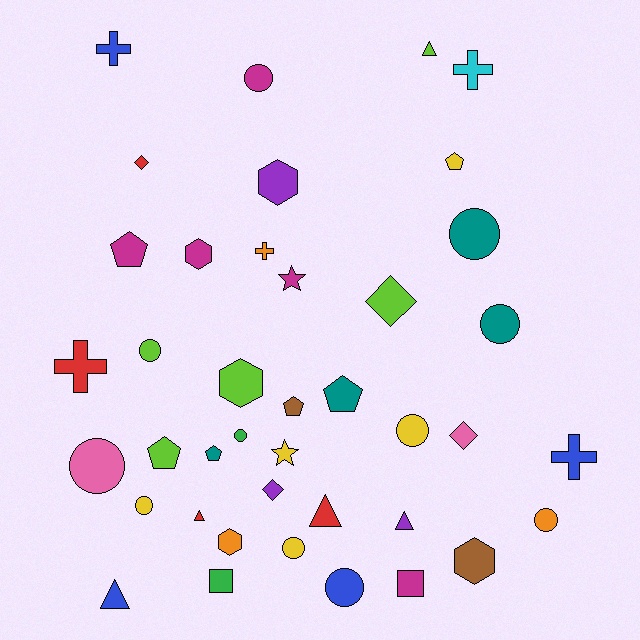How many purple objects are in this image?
There are 3 purple objects.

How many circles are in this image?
There are 11 circles.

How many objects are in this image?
There are 40 objects.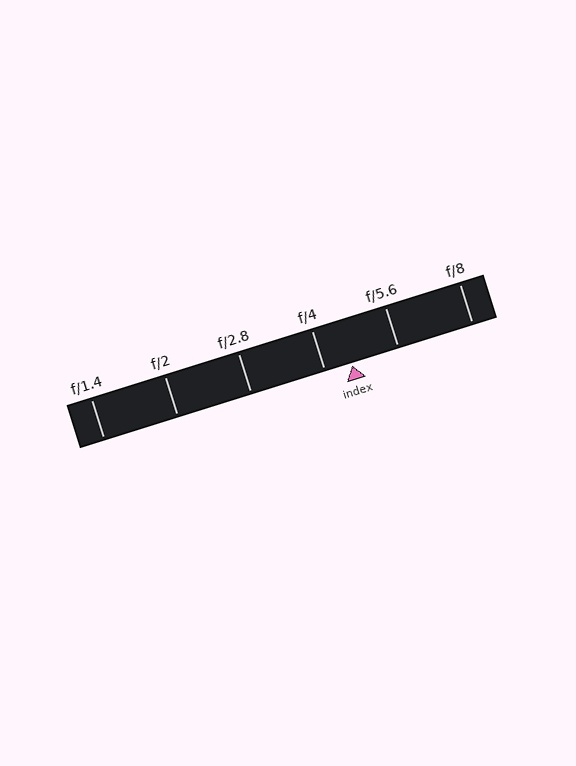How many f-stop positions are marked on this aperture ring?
There are 6 f-stop positions marked.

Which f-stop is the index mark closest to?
The index mark is closest to f/4.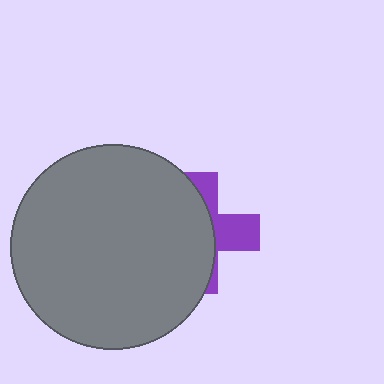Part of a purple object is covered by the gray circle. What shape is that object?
It is a cross.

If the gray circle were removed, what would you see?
You would see the complete purple cross.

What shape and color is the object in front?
The object in front is a gray circle.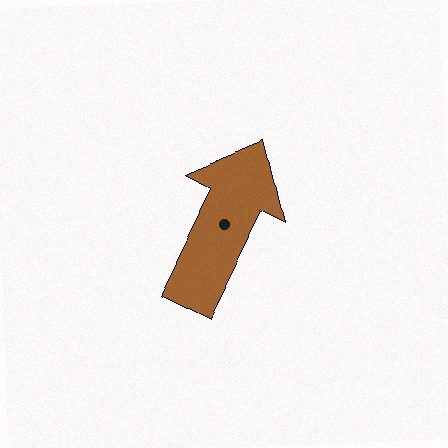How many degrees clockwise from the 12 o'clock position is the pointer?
Approximately 27 degrees.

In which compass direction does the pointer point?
Northeast.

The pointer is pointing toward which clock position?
Roughly 1 o'clock.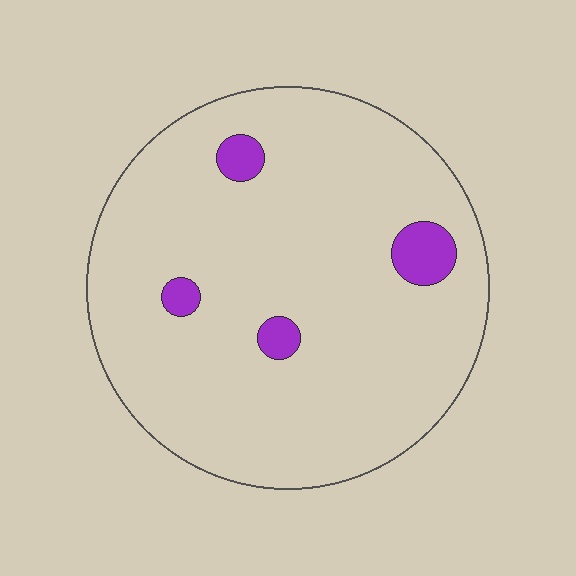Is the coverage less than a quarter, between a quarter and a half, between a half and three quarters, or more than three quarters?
Less than a quarter.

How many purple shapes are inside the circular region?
4.